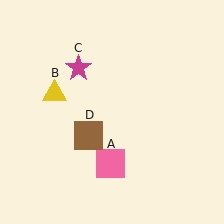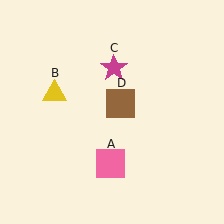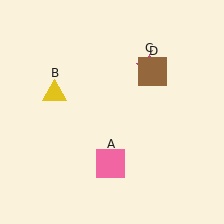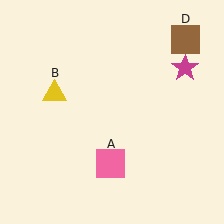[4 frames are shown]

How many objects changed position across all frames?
2 objects changed position: magenta star (object C), brown square (object D).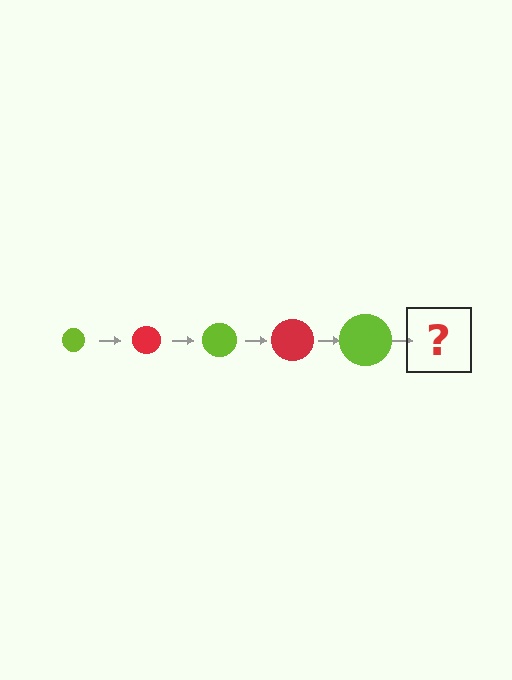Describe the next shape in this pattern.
It should be a red circle, larger than the previous one.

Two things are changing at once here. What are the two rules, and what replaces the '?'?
The two rules are that the circle grows larger each step and the color cycles through lime and red. The '?' should be a red circle, larger than the previous one.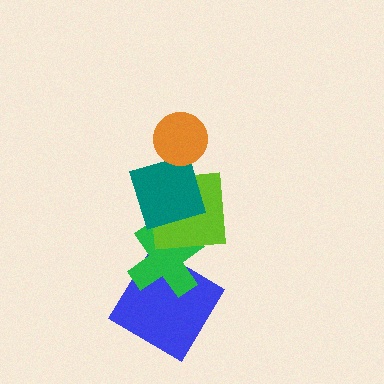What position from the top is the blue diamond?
The blue diamond is 5th from the top.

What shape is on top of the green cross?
The lime square is on top of the green cross.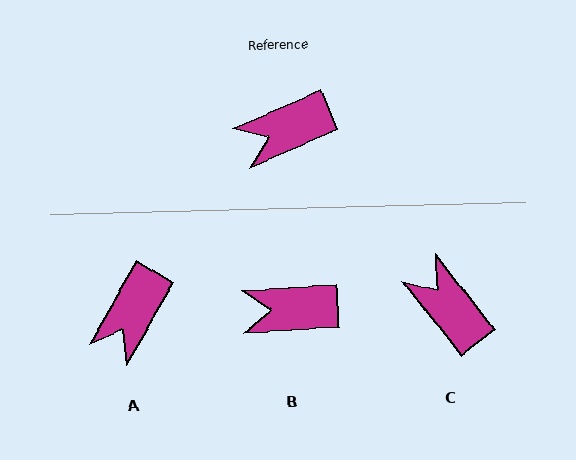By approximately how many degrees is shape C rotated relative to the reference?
Approximately 75 degrees clockwise.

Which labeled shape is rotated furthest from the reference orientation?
C, about 75 degrees away.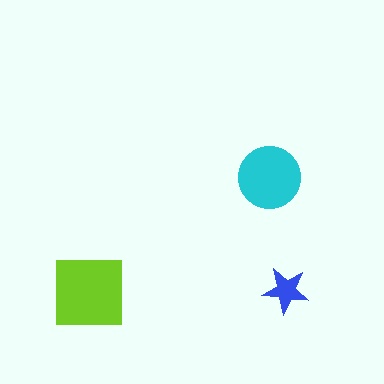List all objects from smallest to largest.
The blue star, the cyan circle, the lime square.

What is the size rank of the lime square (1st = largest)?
1st.